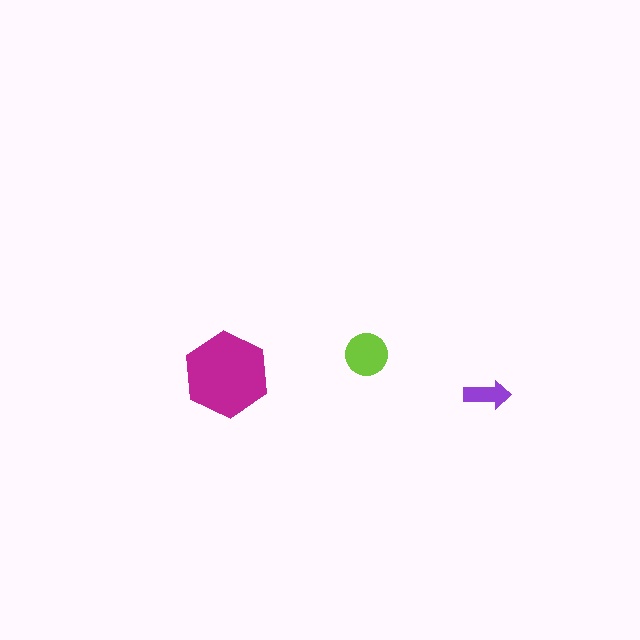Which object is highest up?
The lime circle is topmost.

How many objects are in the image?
There are 3 objects in the image.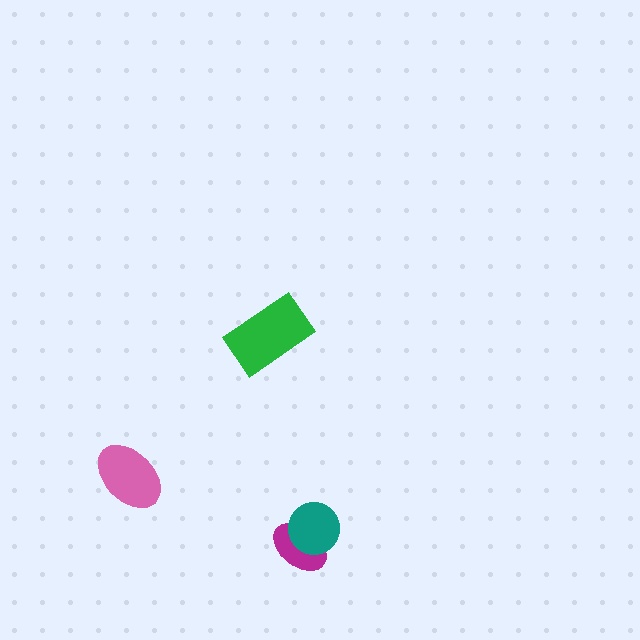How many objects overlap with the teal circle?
1 object overlaps with the teal circle.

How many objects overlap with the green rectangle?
0 objects overlap with the green rectangle.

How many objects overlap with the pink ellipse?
0 objects overlap with the pink ellipse.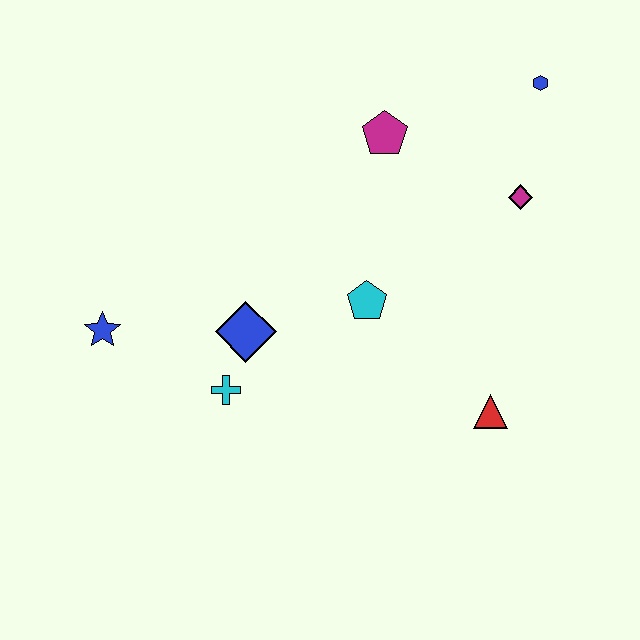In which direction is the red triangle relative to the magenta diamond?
The red triangle is below the magenta diamond.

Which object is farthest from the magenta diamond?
The blue star is farthest from the magenta diamond.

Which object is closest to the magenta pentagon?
The magenta diamond is closest to the magenta pentagon.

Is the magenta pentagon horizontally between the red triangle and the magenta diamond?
No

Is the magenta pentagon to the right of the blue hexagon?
No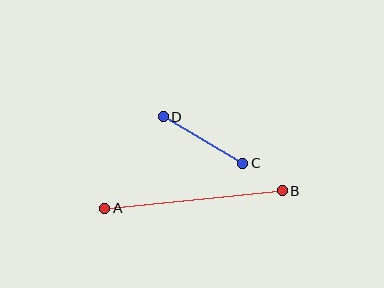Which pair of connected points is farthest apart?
Points A and B are farthest apart.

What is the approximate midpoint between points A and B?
The midpoint is at approximately (194, 199) pixels.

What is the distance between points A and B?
The distance is approximately 178 pixels.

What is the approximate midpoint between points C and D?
The midpoint is at approximately (203, 140) pixels.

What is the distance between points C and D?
The distance is approximately 92 pixels.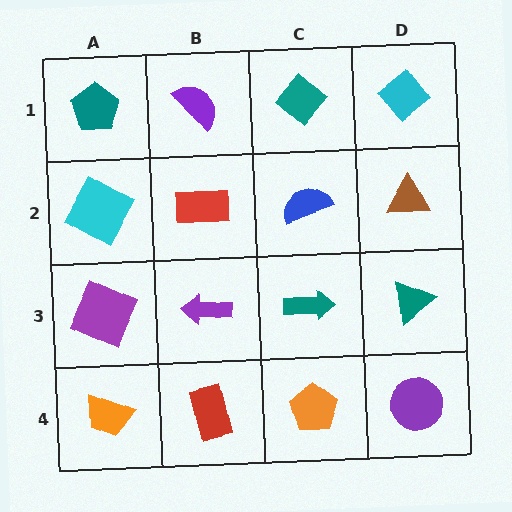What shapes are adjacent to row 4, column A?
A purple square (row 3, column A), a red rectangle (row 4, column B).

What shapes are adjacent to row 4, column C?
A teal arrow (row 3, column C), a red rectangle (row 4, column B), a purple circle (row 4, column D).